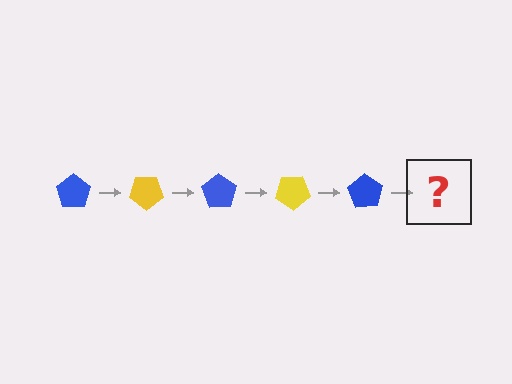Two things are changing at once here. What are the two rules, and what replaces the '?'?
The two rules are that it rotates 35 degrees each step and the color cycles through blue and yellow. The '?' should be a yellow pentagon, rotated 175 degrees from the start.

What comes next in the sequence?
The next element should be a yellow pentagon, rotated 175 degrees from the start.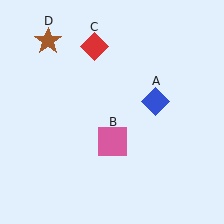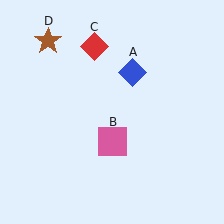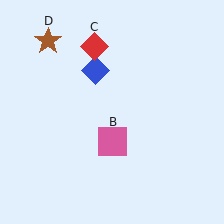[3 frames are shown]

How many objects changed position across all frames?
1 object changed position: blue diamond (object A).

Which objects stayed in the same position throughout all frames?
Pink square (object B) and red diamond (object C) and brown star (object D) remained stationary.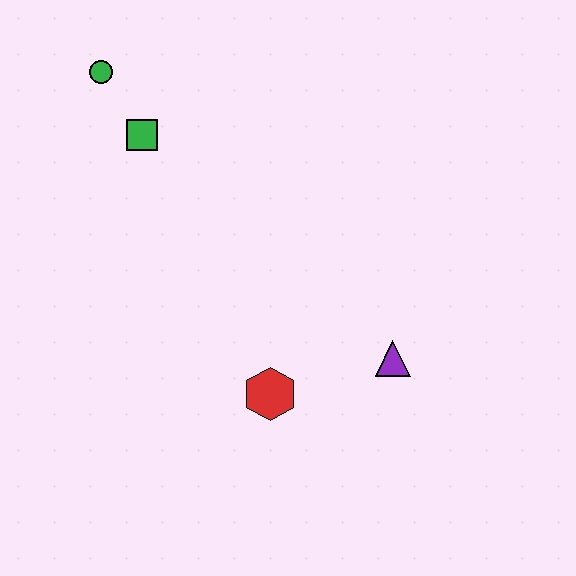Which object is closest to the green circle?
The green square is closest to the green circle.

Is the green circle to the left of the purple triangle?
Yes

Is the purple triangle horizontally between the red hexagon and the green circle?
No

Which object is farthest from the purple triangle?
The green circle is farthest from the purple triangle.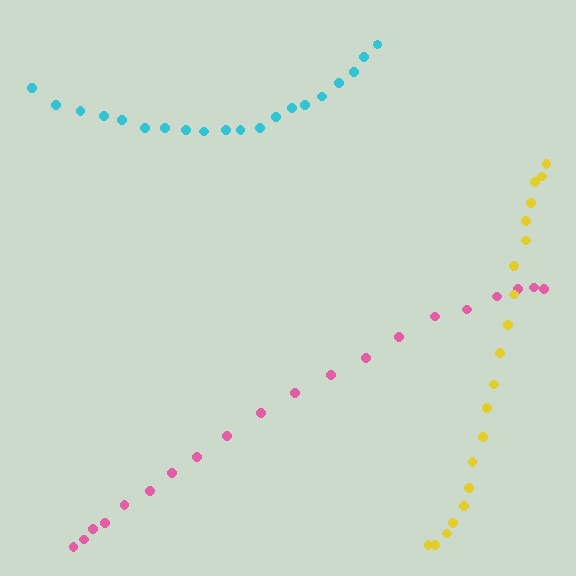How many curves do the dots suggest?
There are 3 distinct paths.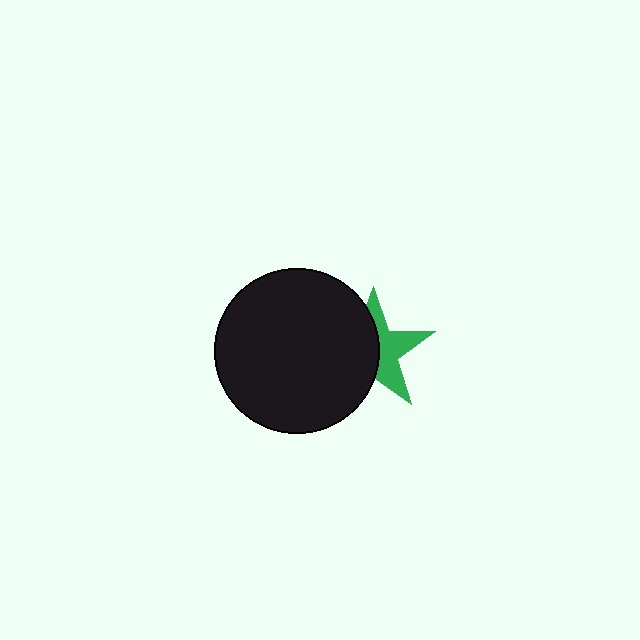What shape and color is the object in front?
The object in front is a black circle.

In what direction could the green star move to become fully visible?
The green star could move right. That would shift it out from behind the black circle entirely.